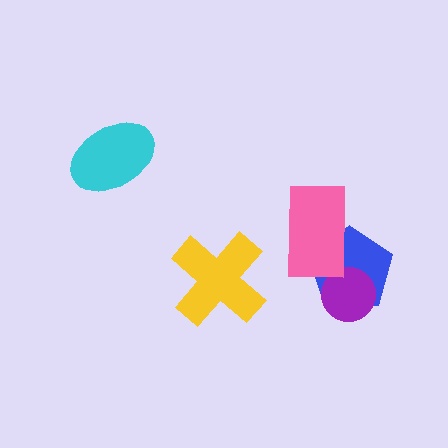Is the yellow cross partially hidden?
No, no other shape covers it.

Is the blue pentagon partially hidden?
Yes, it is partially covered by another shape.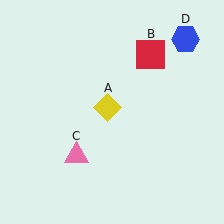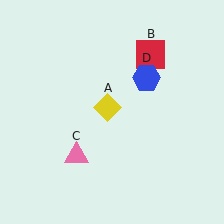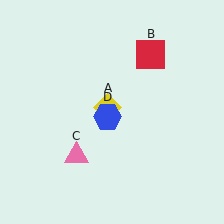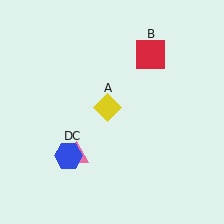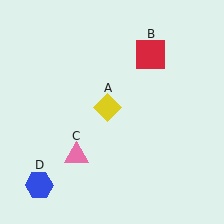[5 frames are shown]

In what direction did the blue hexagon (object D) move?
The blue hexagon (object D) moved down and to the left.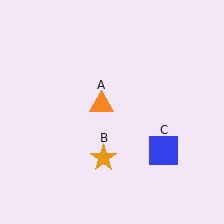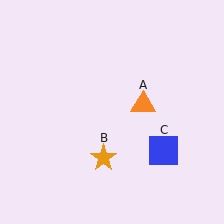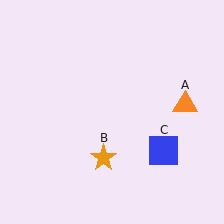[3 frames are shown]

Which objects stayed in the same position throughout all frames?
Orange star (object B) and blue square (object C) remained stationary.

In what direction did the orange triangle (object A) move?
The orange triangle (object A) moved right.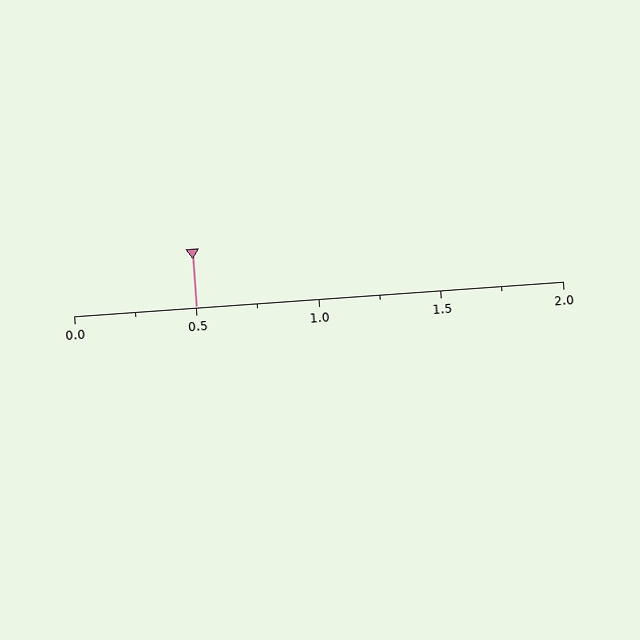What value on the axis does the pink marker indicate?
The marker indicates approximately 0.5.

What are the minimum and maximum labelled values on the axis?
The axis runs from 0.0 to 2.0.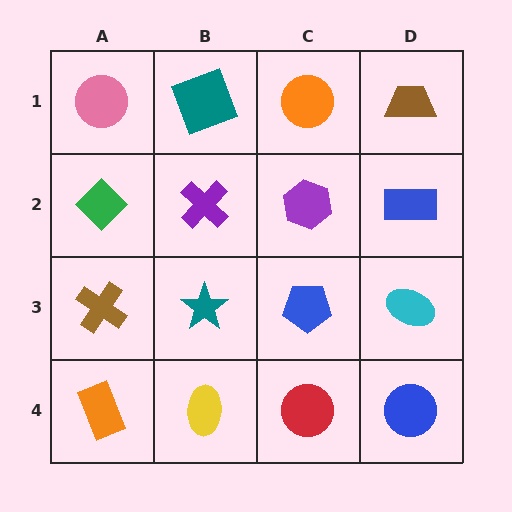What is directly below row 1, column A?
A green diamond.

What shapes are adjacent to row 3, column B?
A purple cross (row 2, column B), a yellow ellipse (row 4, column B), a brown cross (row 3, column A), a blue pentagon (row 3, column C).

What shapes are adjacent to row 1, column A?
A green diamond (row 2, column A), a teal square (row 1, column B).